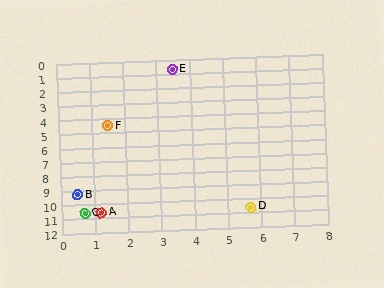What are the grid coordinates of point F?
Point F is at approximately (1.5, 4.5).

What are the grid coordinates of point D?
Point D is at approximately (5.7, 10.6).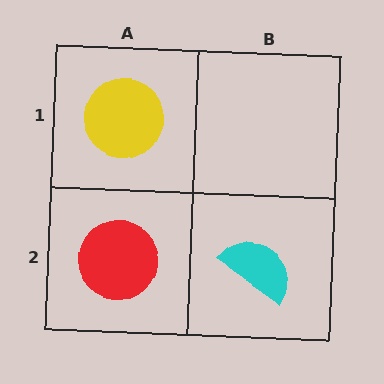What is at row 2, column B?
A cyan semicircle.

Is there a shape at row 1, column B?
No, that cell is empty.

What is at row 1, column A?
A yellow circle.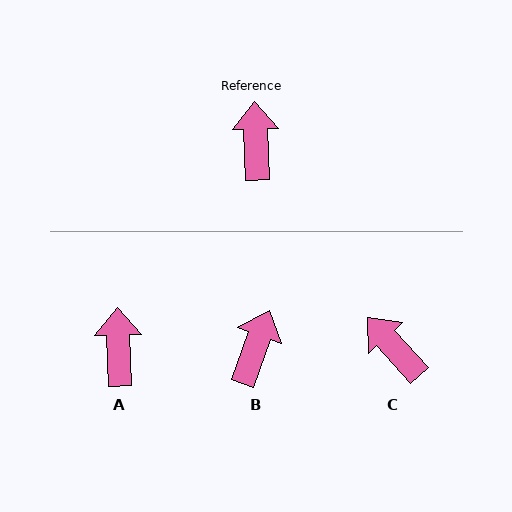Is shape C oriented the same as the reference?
No, it is off by about 40 degrees.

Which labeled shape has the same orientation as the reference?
A.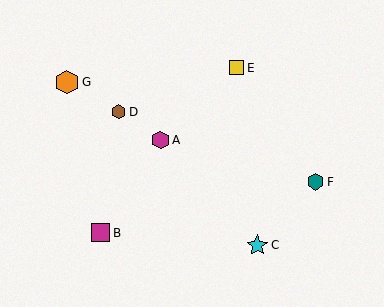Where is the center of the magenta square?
The center of the magenta square is at (101, 233).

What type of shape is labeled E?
Shape E is a yellow square.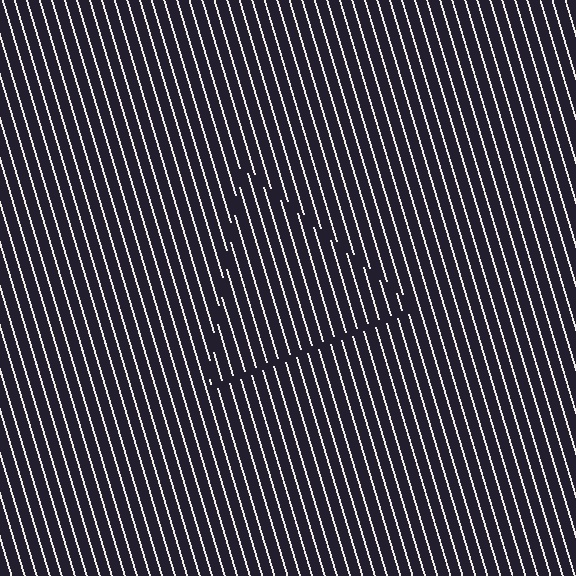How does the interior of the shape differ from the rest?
The interior of the shape contains the same grating, shifted by half a period — the contour is defined by the phase discontinuity where line-ends from the inner and outer gratings abut.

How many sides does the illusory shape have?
3 sides — the line-ends trace a triangle.